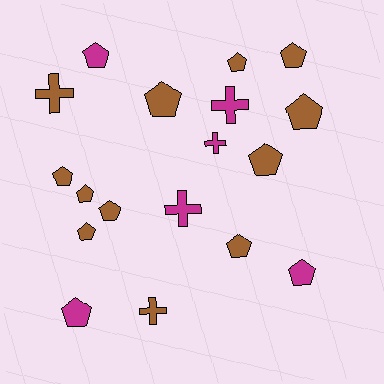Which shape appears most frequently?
Pentagon, with 13 objects.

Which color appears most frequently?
Brown, with 12 objects.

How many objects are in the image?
There are 18 objects.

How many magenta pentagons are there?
There are 3 magenta pentagons.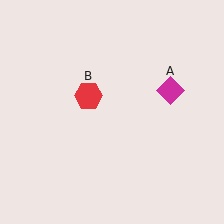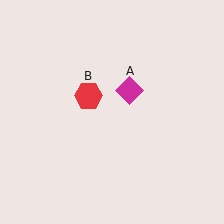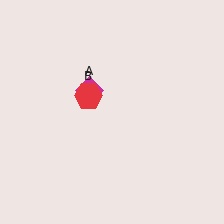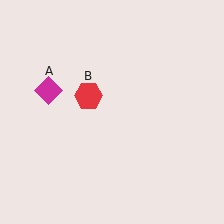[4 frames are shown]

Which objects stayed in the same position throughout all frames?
Red hexagon (object B) remained stationary.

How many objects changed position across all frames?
1 object changed position: magenta diamond (object A).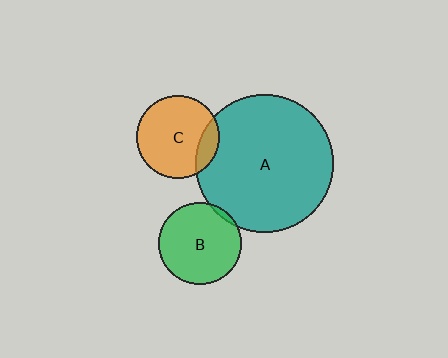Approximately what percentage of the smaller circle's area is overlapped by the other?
Approximately 15%.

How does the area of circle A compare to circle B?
Approximately 2.8 times.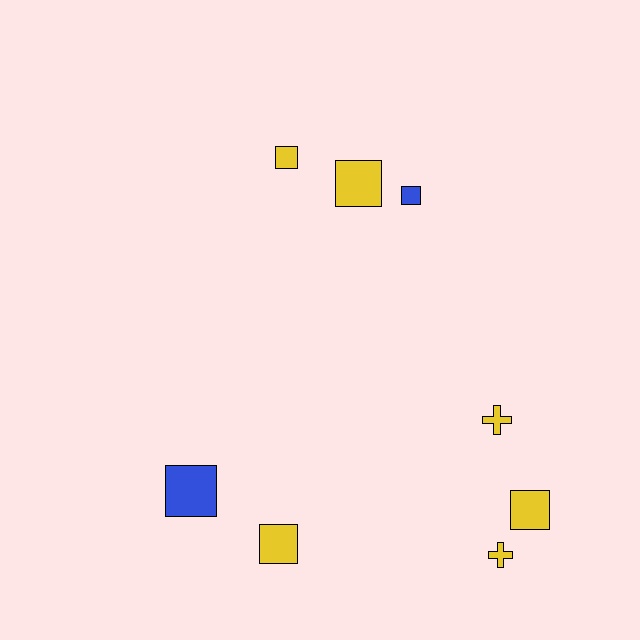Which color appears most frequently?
Yellow, with 6 objects.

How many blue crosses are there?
There are no blue crosses.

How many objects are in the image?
There are 8 objects.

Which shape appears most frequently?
Square, with 6 objects.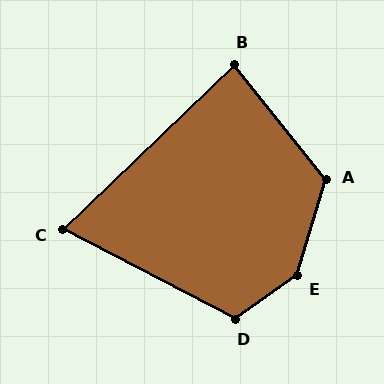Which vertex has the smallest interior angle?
C, at approximately 71 degrees.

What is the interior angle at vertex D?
Approximately 117 degrees (obtuse).